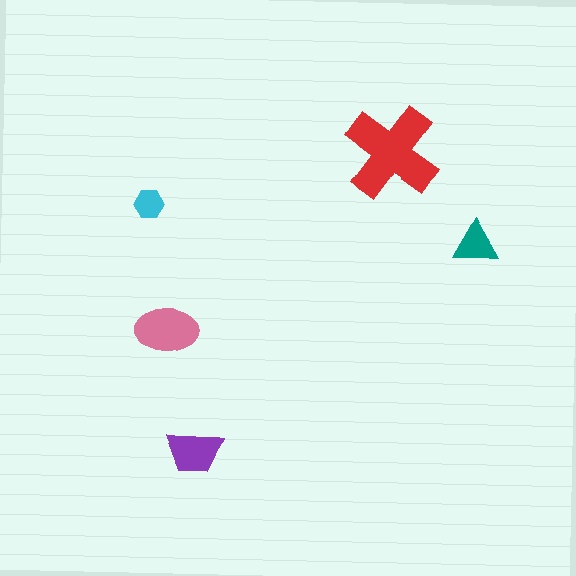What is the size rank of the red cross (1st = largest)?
1st.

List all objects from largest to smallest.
The red cross, the pink ellipse, the purple trapezoid, the teal triangle, the cyan hexagon.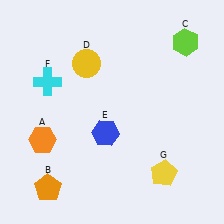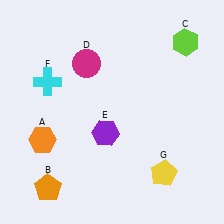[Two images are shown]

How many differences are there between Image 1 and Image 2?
There are 2 differences between the two images.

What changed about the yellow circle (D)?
In Image 1, D is yellow. In Image 2, it changed to magenta.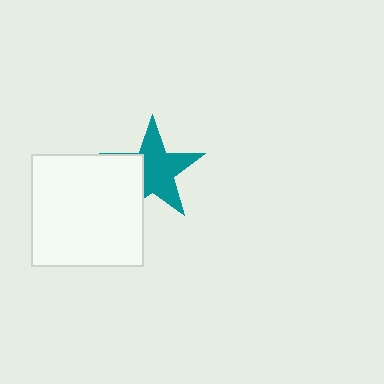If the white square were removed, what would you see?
You would see the complete teal star.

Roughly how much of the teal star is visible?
Most of it is visible (roughly 68%).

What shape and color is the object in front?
The object in front is a white square.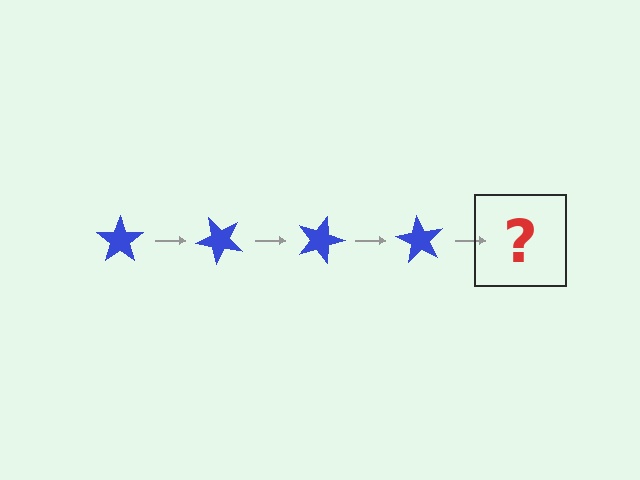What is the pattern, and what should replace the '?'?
The pattern is that the star rotates 45 degrees each step. The '?' should be a blue star rotated 180 degrees.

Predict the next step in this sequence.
The next step is a blue star rotated 180 degrees.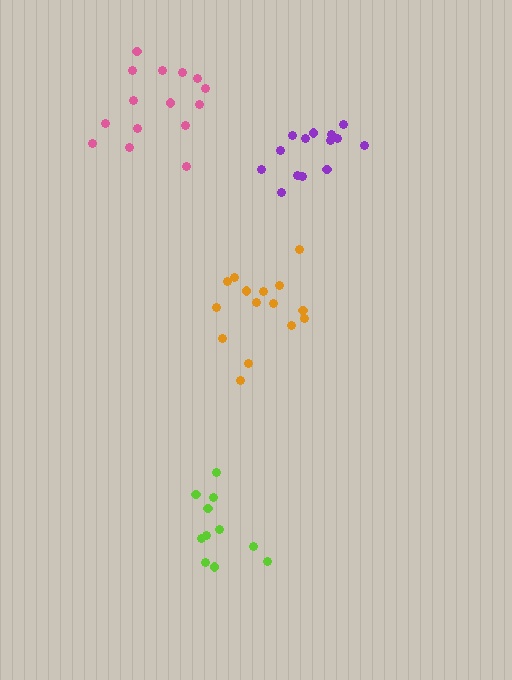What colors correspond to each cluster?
The clusters are colored: orange, purple, pink, lime.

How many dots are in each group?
Group 1: 15 dots, Group 2: 14 dots, Group 3: 15 dots, Group 4: 11 dots (55 total).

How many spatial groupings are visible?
There are 4 spatial groupings.